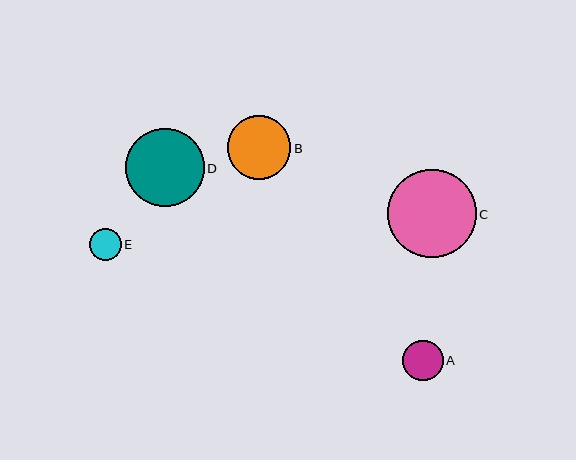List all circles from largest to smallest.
From largest to smallest: C, D, B, A, E.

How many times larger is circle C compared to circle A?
Circle C is approximately 2.2 times the size of circle A.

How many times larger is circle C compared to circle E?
Circle C is approximately 2.8 times the size of circle E.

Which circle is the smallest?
Circle E is the smallest with a size of approximately 32 pixels.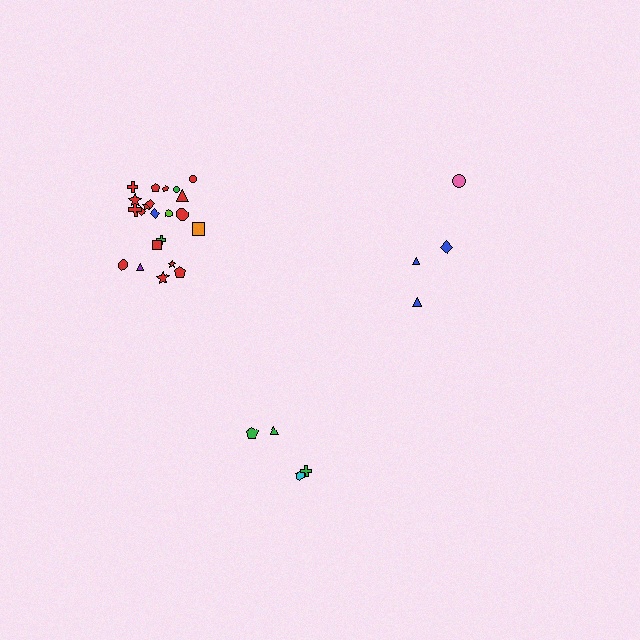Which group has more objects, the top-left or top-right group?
The top-left group.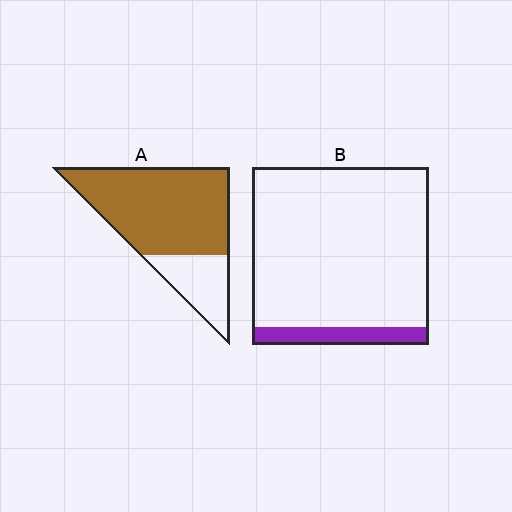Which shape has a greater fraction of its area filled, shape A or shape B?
Shape A.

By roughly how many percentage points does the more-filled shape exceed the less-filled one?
By roughly 65 percentage points (A over B).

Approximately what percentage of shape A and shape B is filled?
A is approximately 75% and B is approximately 10%.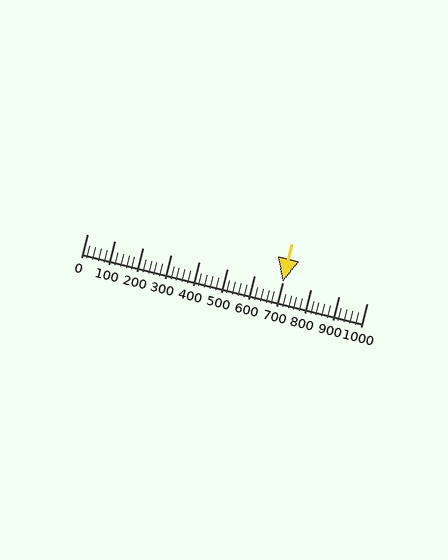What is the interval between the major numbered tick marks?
The major tick marks are spaced 100 units apart.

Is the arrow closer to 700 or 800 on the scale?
The arrow is closer to 700.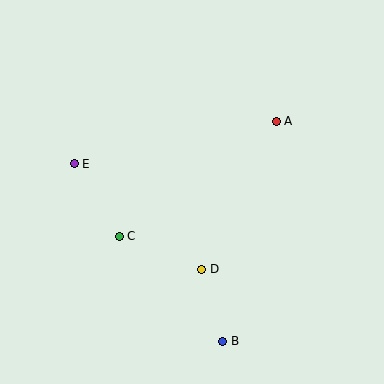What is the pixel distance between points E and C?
The distance between E and C is 85 pixels.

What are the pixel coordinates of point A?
Point A is at (276, 121).